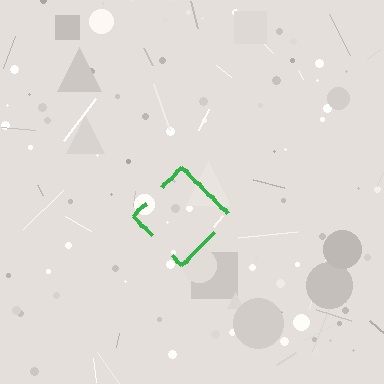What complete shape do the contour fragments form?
The contour fragments form a diamond.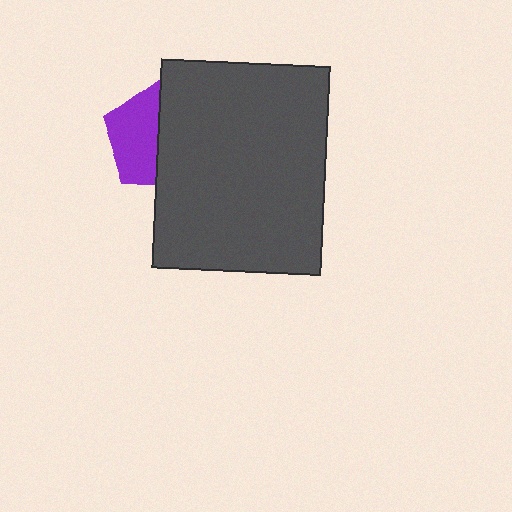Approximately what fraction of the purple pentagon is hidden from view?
Roughly 52% of the purple pentagon is hidden behind the dark gray rectangle.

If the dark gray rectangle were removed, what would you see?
You would see the complete purple pentagon.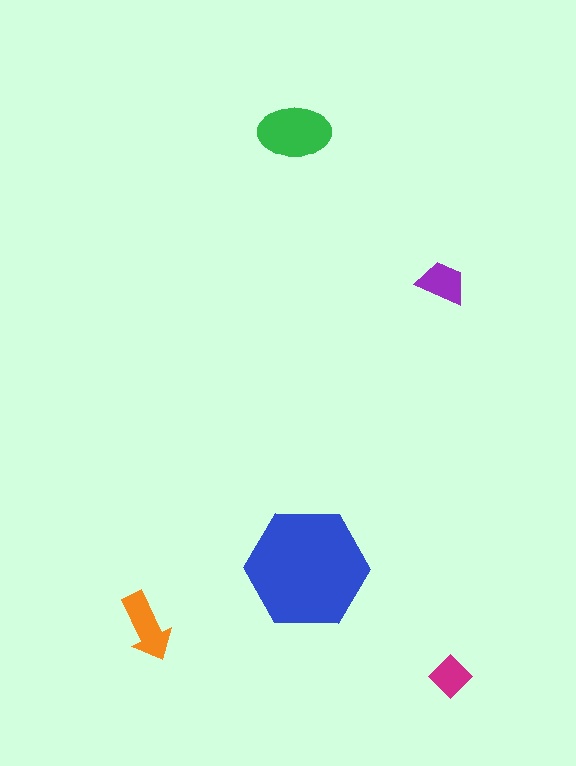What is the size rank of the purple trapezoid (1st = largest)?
4th.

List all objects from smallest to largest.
The magenta diamond, the purple trapezoid, the orange arrow, the green ellipse, the blue hexagon.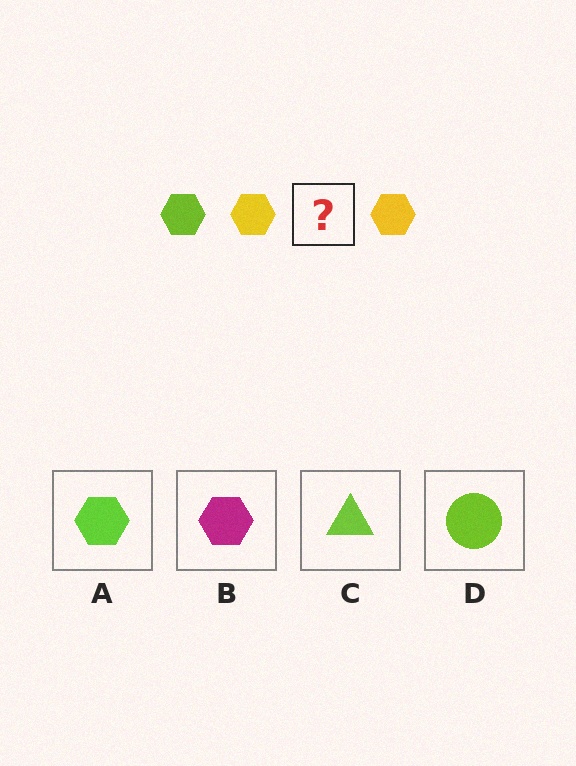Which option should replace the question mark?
Option A.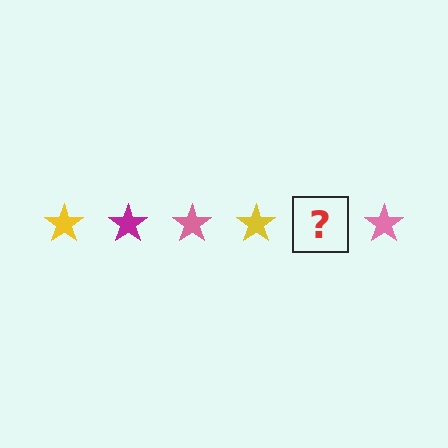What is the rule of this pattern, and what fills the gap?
The rule is that the pattern cycles through yellow, magenta, pink stars. The gap should be filled with a magenta star.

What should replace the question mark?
The question mark should be replaced with a magenta star.